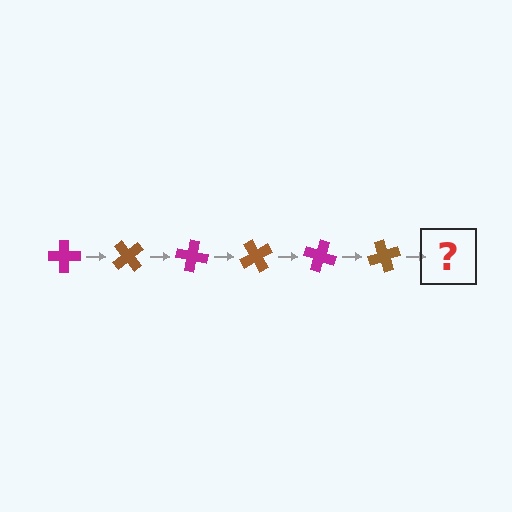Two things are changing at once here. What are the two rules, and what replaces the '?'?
The two rules are that it rotates 50 degrees each step and the color cycles through magenta and brown. The '?' should be a magenta cross, rotated 300 degrees from the start.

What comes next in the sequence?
The next element should be a magenta cross, rotated 300 degrees from the start.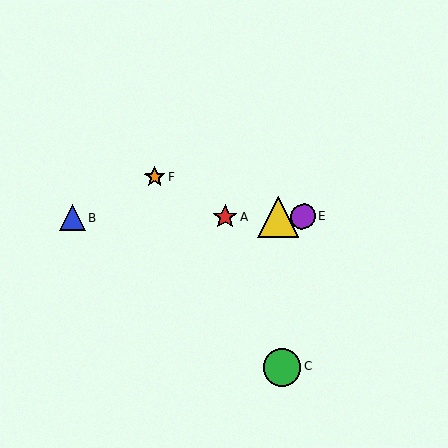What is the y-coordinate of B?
Object B is at y≈218.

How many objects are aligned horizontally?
4 objects (A, B, D, E) are aligned horizontally.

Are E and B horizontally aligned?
Yes, both are at y≈216.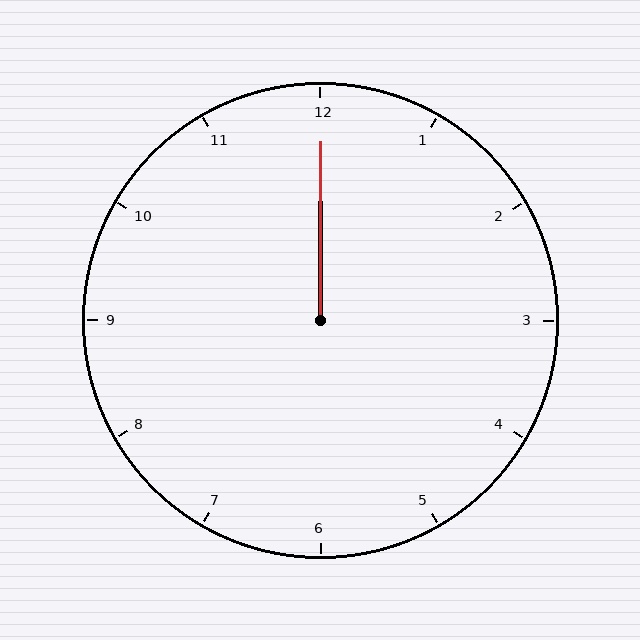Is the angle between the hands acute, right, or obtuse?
It is acute.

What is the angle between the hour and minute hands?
Approximately 0 degrees.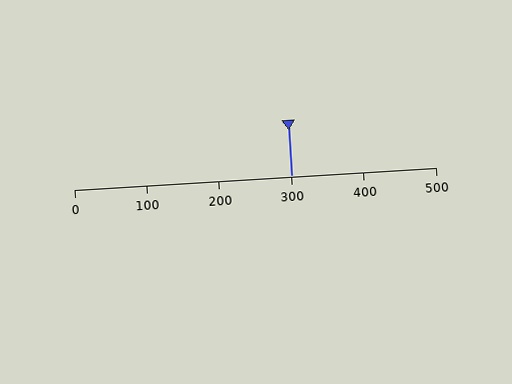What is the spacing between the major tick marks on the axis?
The major ticks are spaced 100 apart.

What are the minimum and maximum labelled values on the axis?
The axis runs from 0 to 500.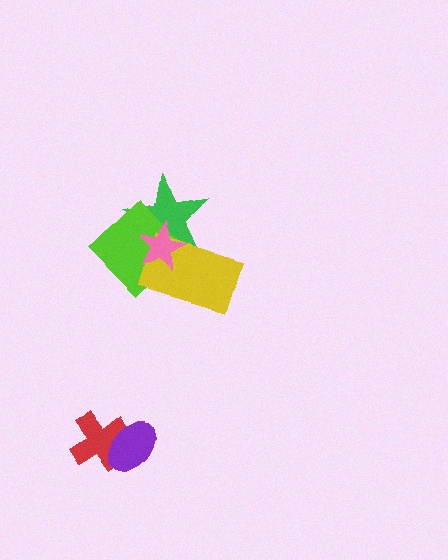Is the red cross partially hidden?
Yes, it is partially covered by another shape.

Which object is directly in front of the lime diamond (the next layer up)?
The yellow rectangle is directly in front of the lime diamond.